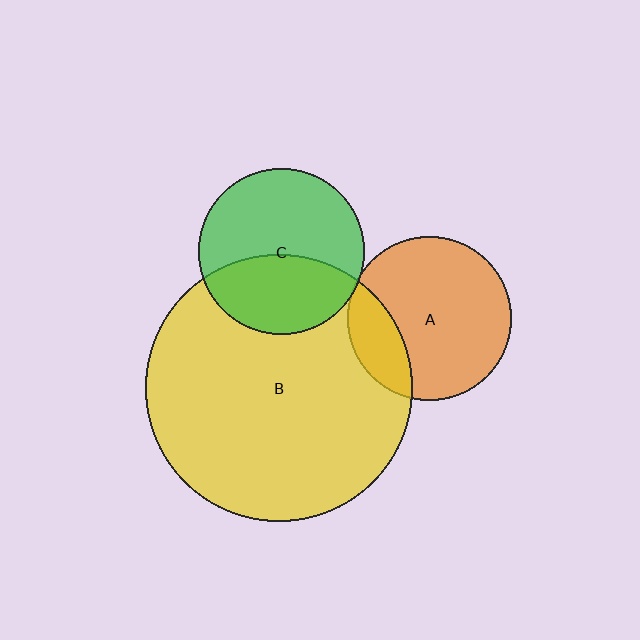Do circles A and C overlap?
Yes.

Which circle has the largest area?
Circle B (yellow).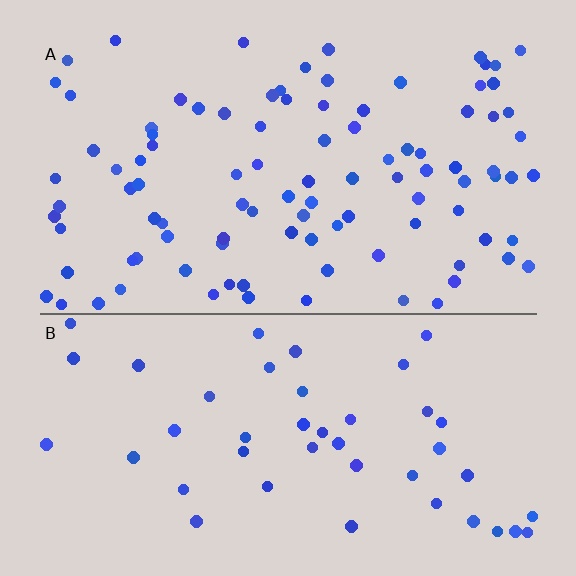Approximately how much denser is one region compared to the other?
Approximately 2.2× — region A over region B.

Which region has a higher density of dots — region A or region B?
A (the top).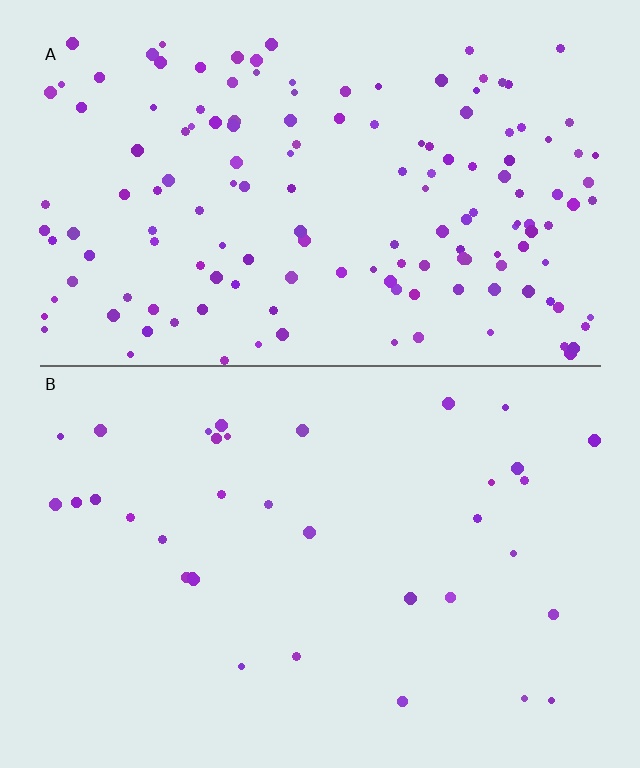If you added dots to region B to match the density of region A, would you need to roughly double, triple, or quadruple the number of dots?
Approximately quadruple.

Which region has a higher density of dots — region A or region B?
A (the top).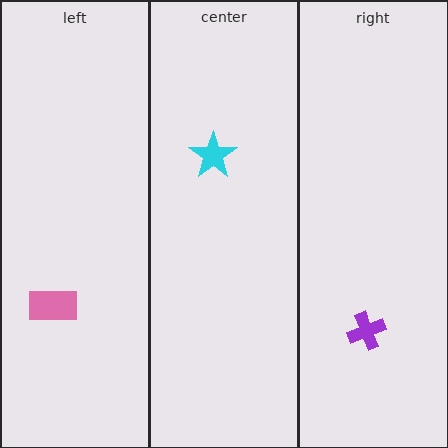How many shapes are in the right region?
1.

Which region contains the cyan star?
The center region.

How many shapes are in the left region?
1.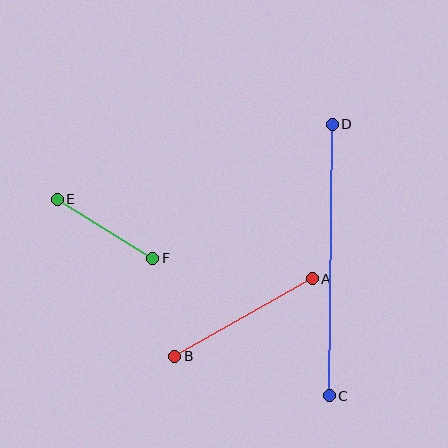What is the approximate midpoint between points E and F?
The midpoint is at approximately (105, 229) pixels.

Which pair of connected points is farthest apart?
Points C and D are farthest apart.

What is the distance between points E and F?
The distance is approximately 113 pixels.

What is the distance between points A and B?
The distance is approximately 158 pixels.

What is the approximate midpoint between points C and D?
The midpoint is at approximately (331, 260) pixels.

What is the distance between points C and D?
The distance is approximately 271 pixels.